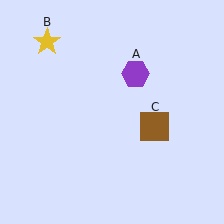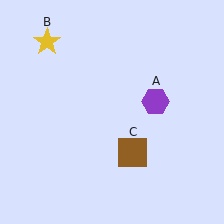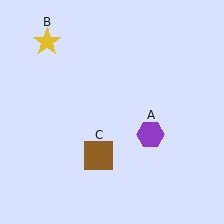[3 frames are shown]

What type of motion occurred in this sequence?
The purple hexagon (object A), brown square (object C) rotated clockwise around the center of the scene.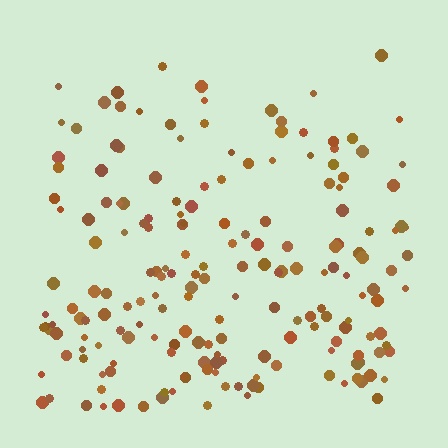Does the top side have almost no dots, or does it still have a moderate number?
Still a moderate number, just noticeably fewer than the bottom.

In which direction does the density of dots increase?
From top to bottom, with the bottom side densest.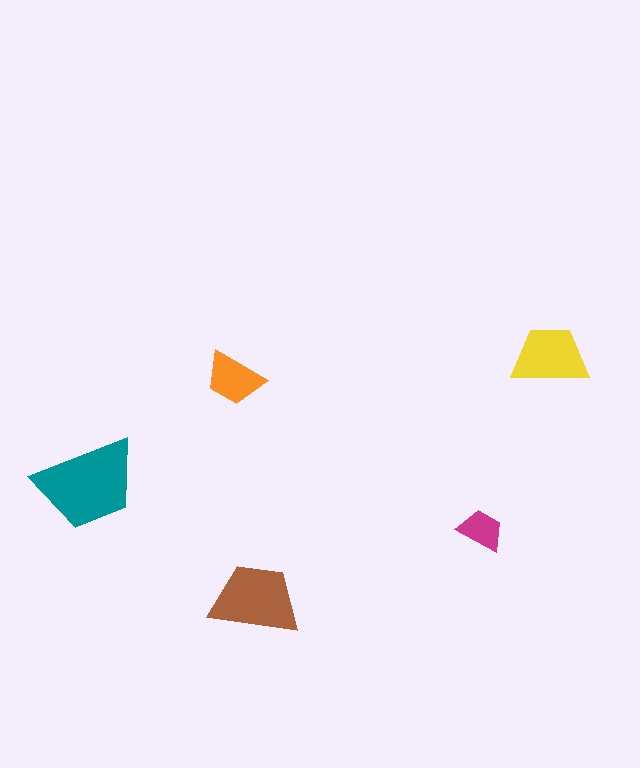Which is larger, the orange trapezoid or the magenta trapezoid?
The orange one.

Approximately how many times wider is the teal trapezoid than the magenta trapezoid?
About 2.5 times wider.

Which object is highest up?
The yellow trapezoid is topmost.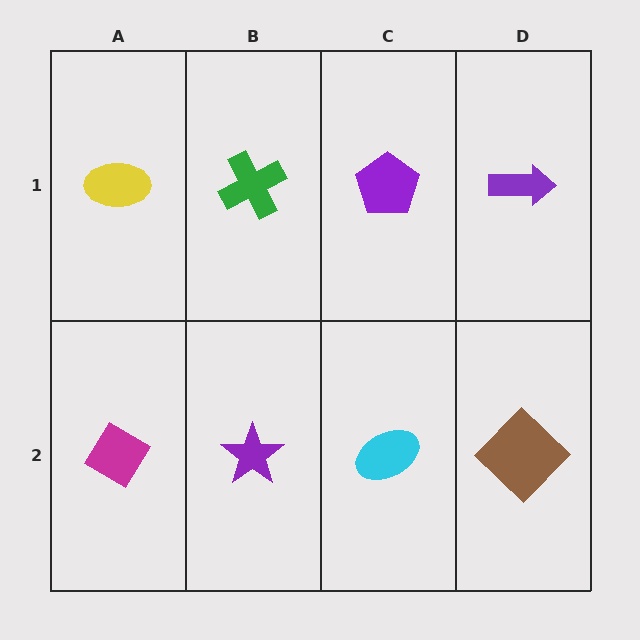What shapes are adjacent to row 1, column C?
A cyan ellipse (row 2, column C), a green cross (row 1, column B), a purple arrow (row 1, column D).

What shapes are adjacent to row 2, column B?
A green cross (row 1, column B), a magenta diamond (row 2, column A), a cyan ellipse (row 2, column C).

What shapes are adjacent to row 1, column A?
A magenta diamond (row 2, column A), a green cross (row 1, column B).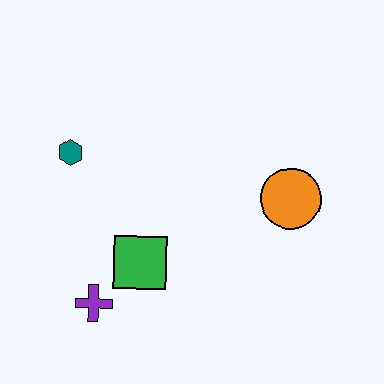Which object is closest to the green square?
The purple cross is closest to the green square.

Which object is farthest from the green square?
The orange circle is farthest from the green square.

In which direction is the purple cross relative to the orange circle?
The purple cross is to the left of the orange circle.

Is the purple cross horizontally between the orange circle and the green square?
No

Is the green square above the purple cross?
Yes